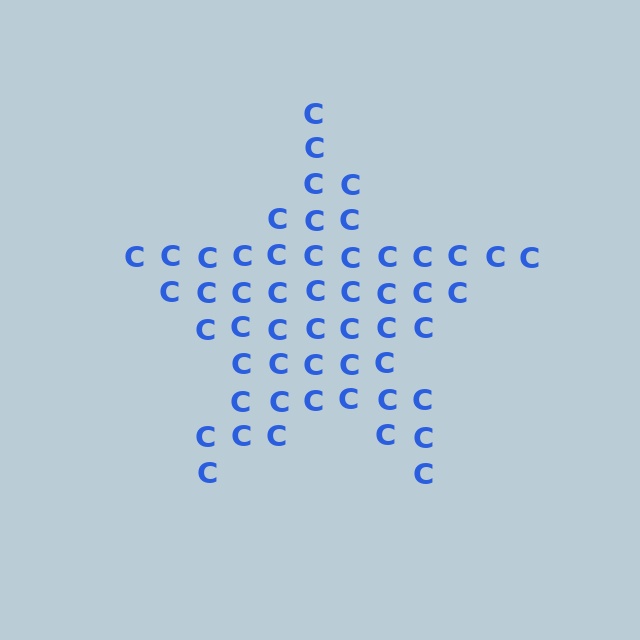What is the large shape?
The large shape is a star.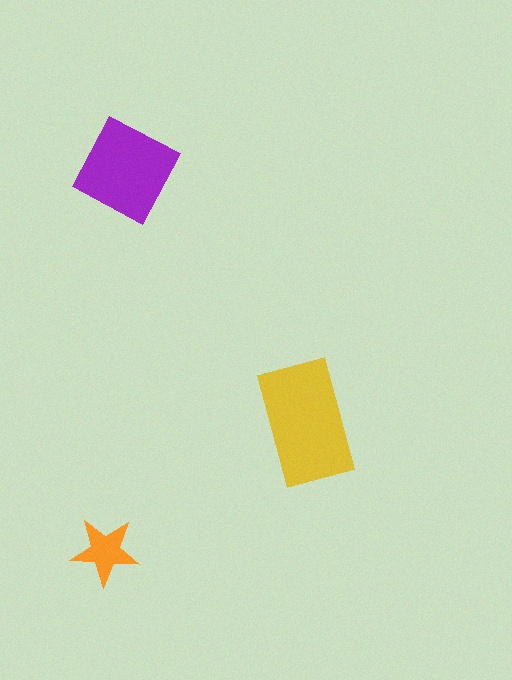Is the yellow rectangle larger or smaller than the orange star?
Larger.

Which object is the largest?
The yellow rectangle.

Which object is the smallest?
The orange star.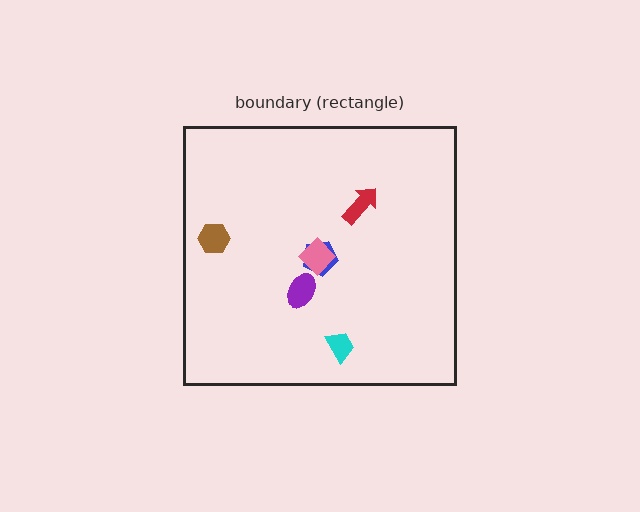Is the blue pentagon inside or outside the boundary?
Inside.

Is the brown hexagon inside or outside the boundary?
Inside.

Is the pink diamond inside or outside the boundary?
Inside.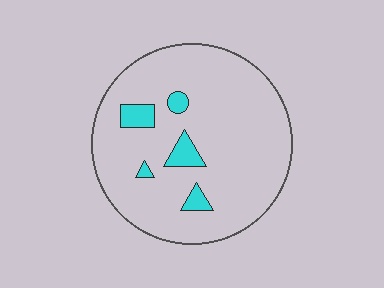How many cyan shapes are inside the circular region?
5.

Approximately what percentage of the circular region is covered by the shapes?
Approximately 10%.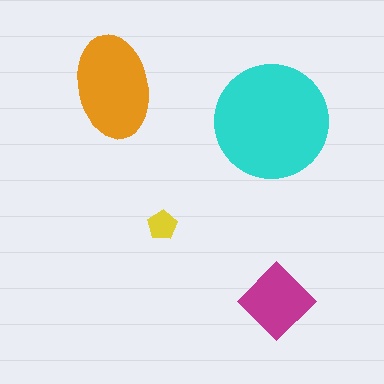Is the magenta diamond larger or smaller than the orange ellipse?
Smaller.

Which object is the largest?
The cyan circle.